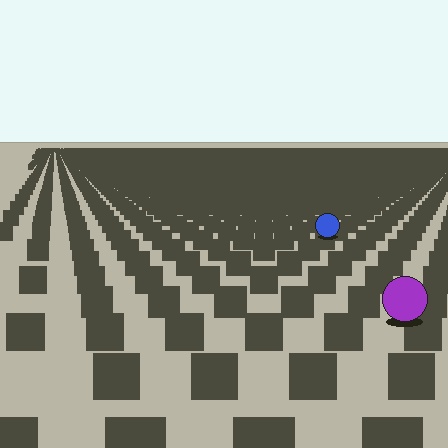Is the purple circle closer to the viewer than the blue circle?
Yes. The purple circle is closer — you can tell from the texture gradient: the ground texture is coarser near it.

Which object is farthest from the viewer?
The blue circle is farthest from the viewer. It appears smaller and the ground texture around it is denser.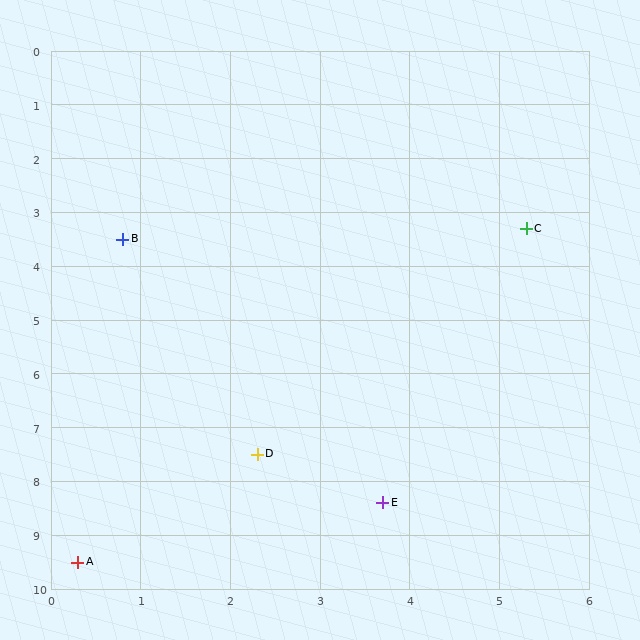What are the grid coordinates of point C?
Point C is at approximately (5.3, 3.3).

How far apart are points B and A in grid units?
Points B and A are about 6.0 grid units apart.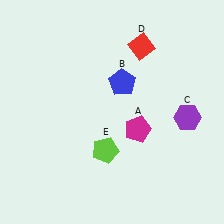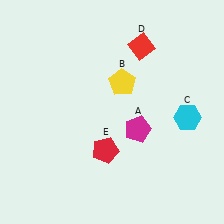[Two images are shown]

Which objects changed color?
B changed from blue to yellow. C changed from purple to cyan. E changed from lime to red.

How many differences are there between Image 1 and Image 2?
There are 3 differences between the two images.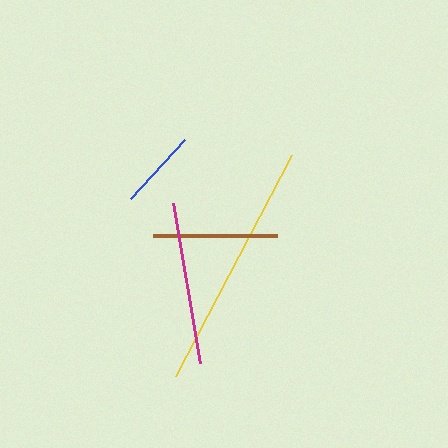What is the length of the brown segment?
The brown segment is approximately 124 pixels long.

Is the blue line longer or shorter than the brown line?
The brown line is longer than the blue line.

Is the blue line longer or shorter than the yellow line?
The yellow line is longer than the blue line.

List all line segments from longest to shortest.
From longest to shortest: yellow, magenta, brown, blue.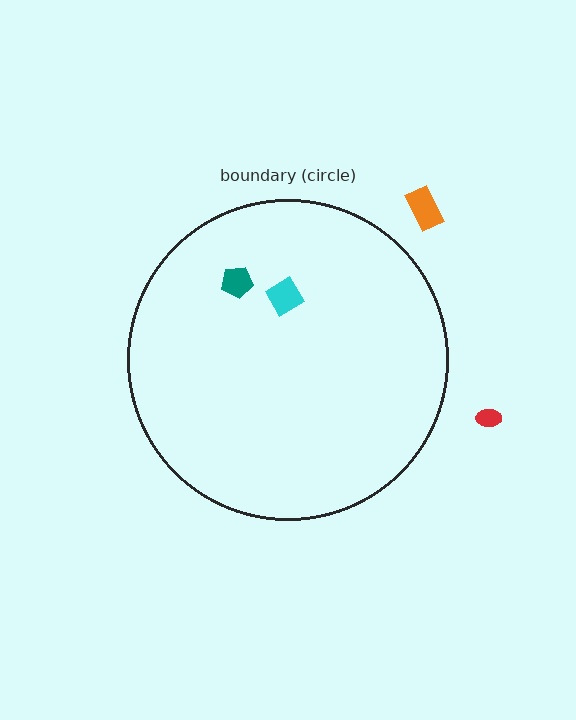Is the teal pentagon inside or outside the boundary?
Inside.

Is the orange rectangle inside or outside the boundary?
Outside.